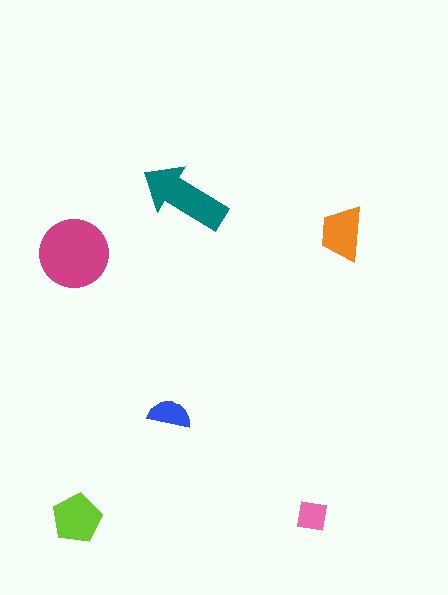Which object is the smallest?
The pink square.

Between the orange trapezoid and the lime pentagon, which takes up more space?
The lime pentagon.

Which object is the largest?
The magenta circle.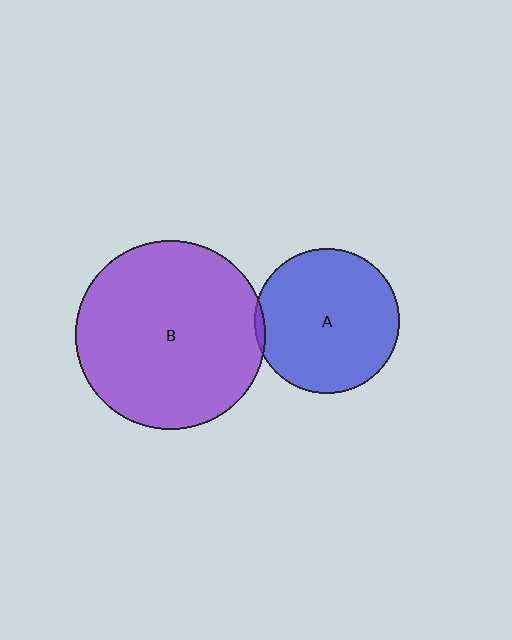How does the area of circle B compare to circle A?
Approximately 1.7 times.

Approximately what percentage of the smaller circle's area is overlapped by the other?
Approximately 5%.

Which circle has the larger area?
Circle B (purple).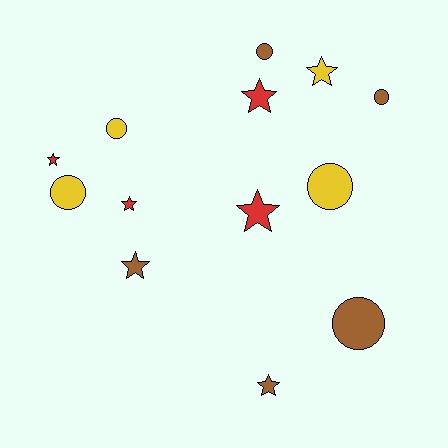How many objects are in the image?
There are 13 objects.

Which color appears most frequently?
Brown, with 5 objects.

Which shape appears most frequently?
Star, with 7 objects.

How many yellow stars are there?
There is 1 yellow star.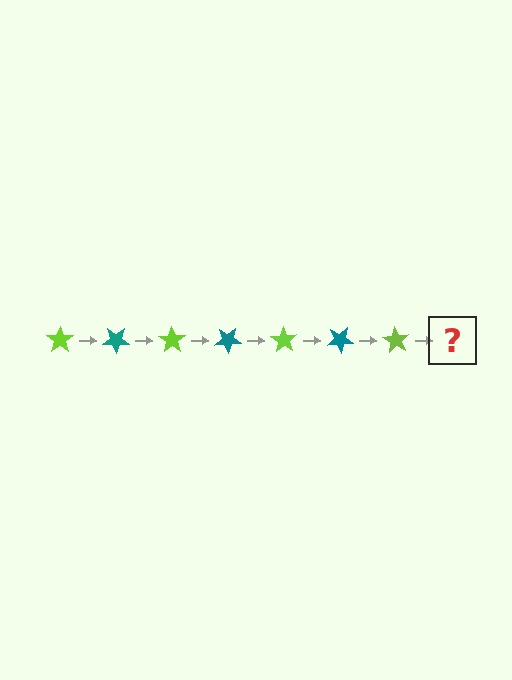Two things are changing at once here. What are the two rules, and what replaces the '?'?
The two rules are that it rotates 35 degrees each step and the color cycles through lime and teal. The '?' should be a teal star, rotated 245 degrees from the start.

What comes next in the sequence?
The next element should be a teal star, rotated 245 degrees from the start.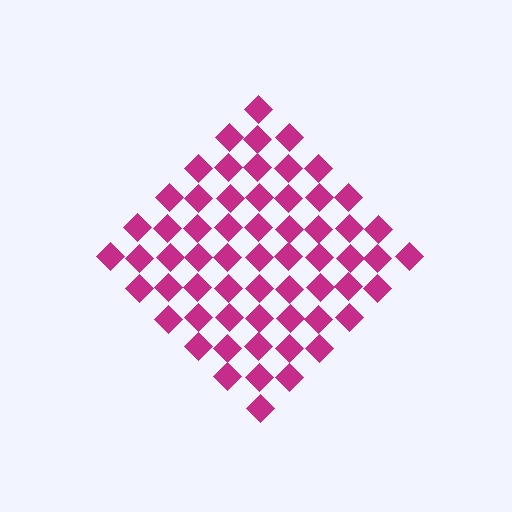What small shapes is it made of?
It is made of small diamonds.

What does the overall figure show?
The overall figure shows a diamond.